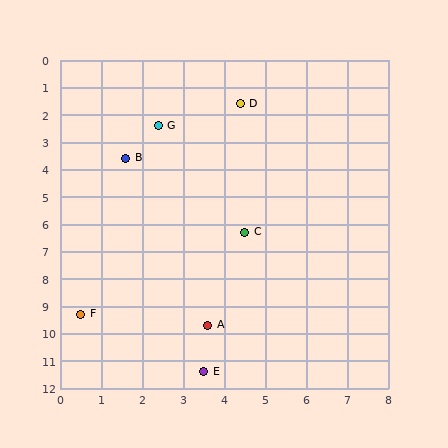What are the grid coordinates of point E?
Point E is at approximately (3.5, 11.4).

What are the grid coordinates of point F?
Point F is at approximately (0.5, 9.3).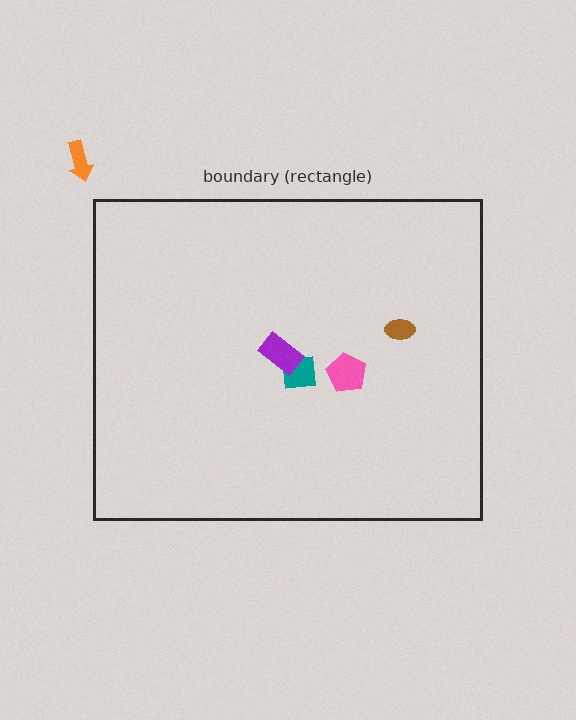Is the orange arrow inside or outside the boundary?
Outside.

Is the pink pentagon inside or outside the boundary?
Inside.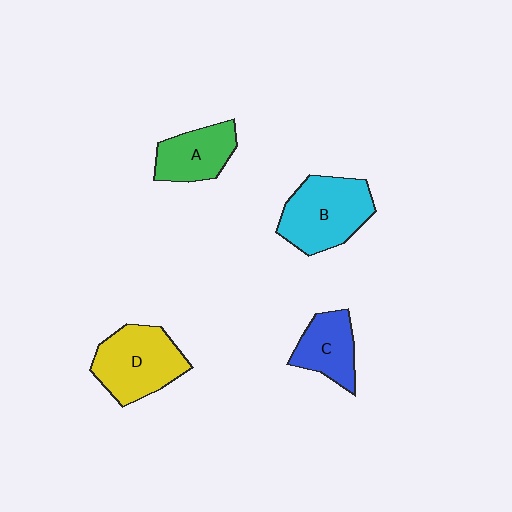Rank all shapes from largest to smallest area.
From largest to smallest: B (cyan), D (yellow), A (green), C (blue).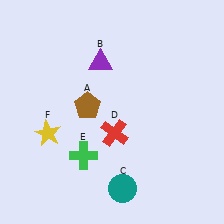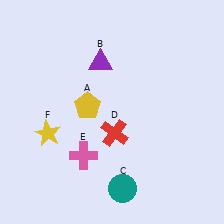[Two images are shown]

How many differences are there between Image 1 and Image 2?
There are 2 differences between the two images.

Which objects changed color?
A changed from brown to yellow. E changed from green to pink.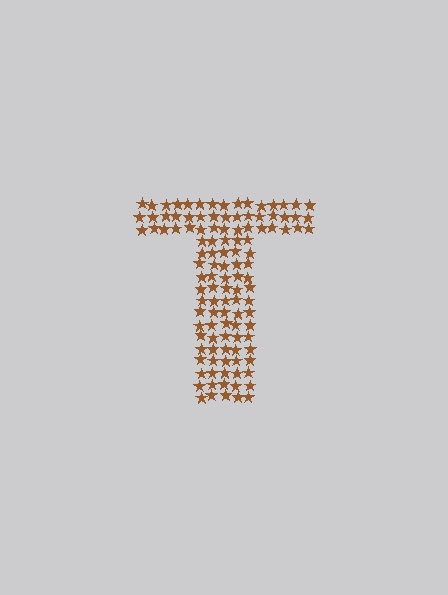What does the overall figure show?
The overall figure shows the letter T.